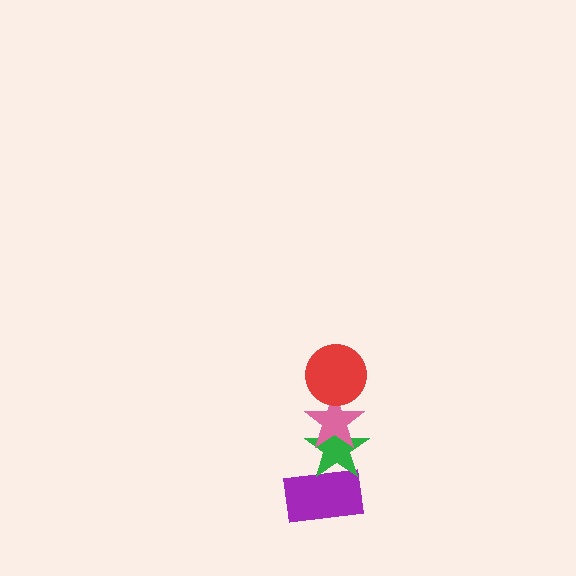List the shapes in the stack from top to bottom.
From top to bottom: the red circle, the pink star, the green star, the purple rectangle.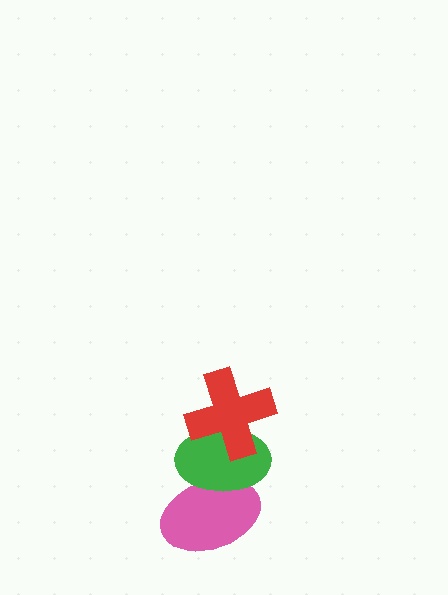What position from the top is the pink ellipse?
The pink ellipse is 3rd from the top.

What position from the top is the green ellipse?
The green ellipse is 2nd from the top.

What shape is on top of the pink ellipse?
The green ellipse is on top of the pink ellipse.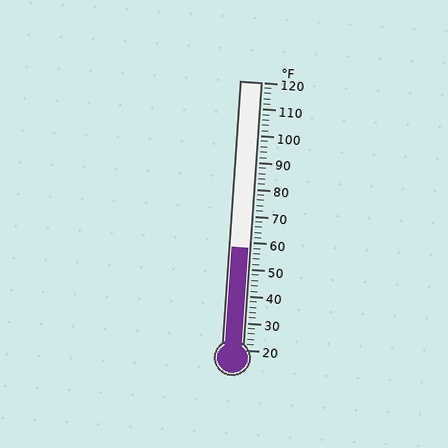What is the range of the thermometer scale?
The thermometer scale ranges from 20°F to 120°F.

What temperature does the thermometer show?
The thermometer shows approximately 58°F.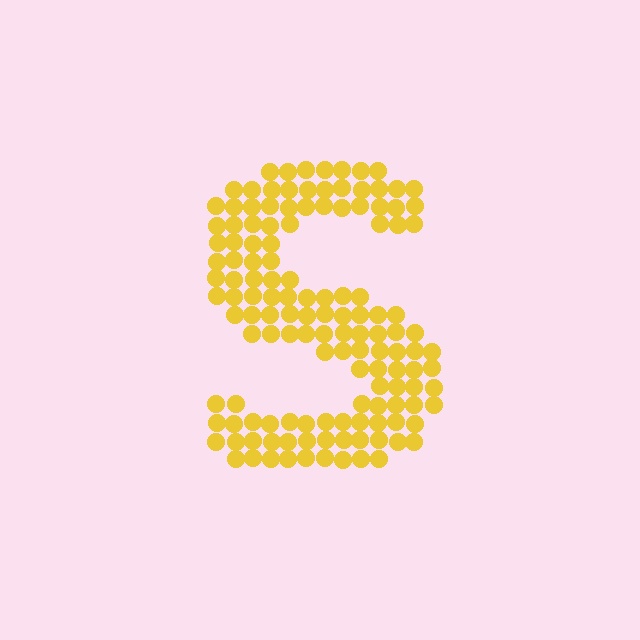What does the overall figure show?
The overall figure shows the letter S.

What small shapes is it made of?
It is made of small circles.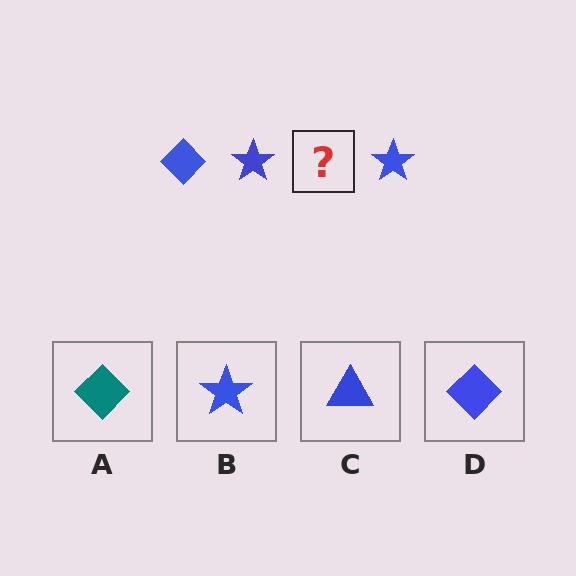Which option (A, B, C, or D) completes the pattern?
D.